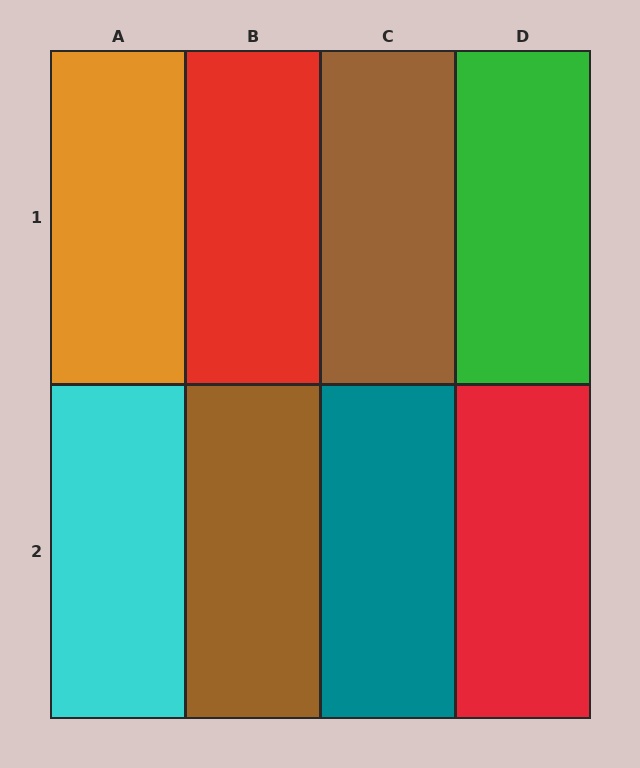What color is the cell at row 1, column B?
Red.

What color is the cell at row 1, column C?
Brown.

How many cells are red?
2 cells are red.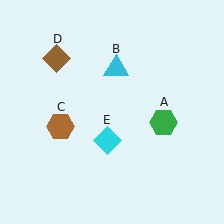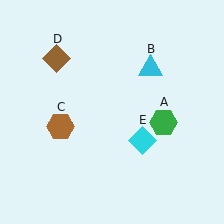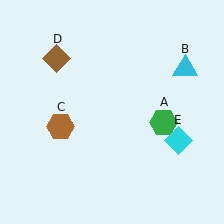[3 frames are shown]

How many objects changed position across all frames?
2 objects changed position: cyan triangle (object B), cyan diamond (object E).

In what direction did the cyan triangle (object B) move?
The cyan triangle (object B) moved right.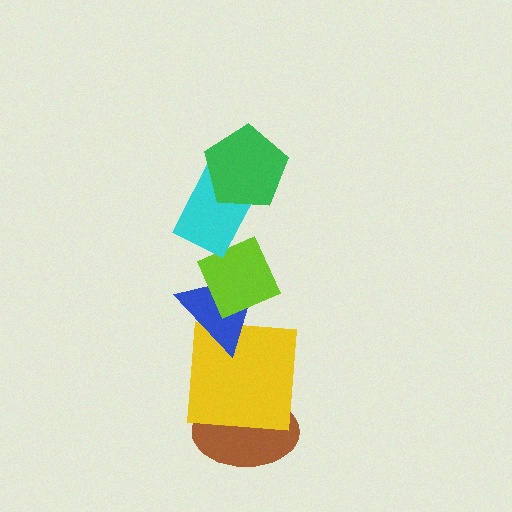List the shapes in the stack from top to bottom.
From top to bottom: the green pentagon, the cyan rectangle, the lime diamond, the blue triangle, the yellow square, the brown ellipse.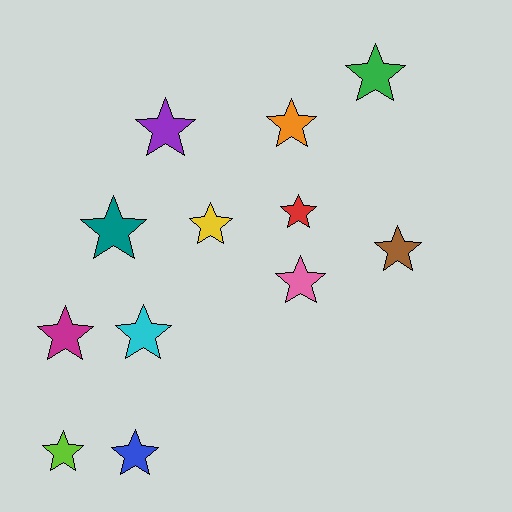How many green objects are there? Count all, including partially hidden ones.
There is 1 green object.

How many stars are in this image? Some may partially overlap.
There are 12 stars.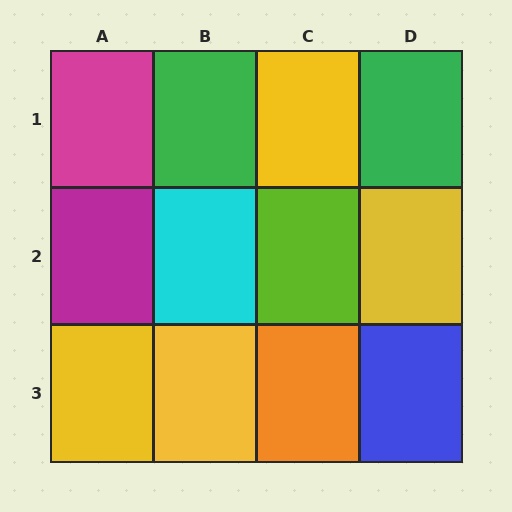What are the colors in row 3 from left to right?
Yellow, yellow, orange, blue.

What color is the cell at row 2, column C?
Lime.